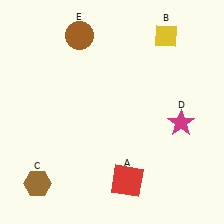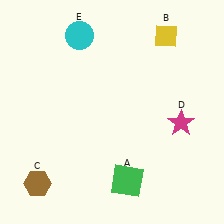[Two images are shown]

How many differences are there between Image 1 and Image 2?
There are 2 differences between the two images.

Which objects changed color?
A changed from red to green. E changed from brown to cyan.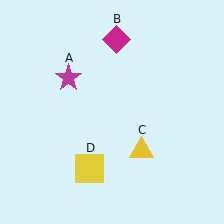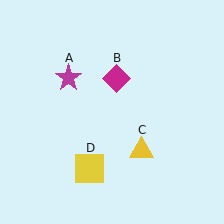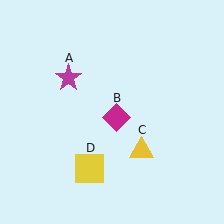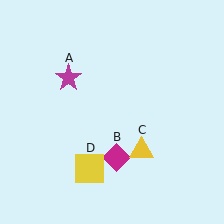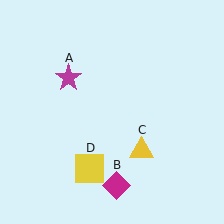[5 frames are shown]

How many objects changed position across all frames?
1 object changed position: magenta diamond (object B).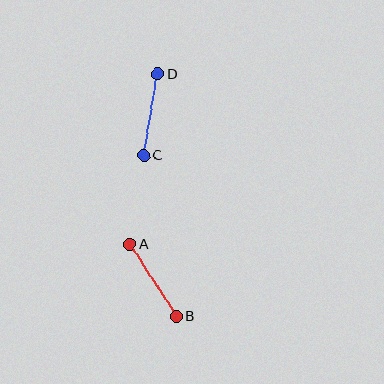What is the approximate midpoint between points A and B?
The midpoint is at approximately (153, 280) pixels.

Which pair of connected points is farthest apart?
Points A and B are farthest apart.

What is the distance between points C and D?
The distance is approximately 83 pixels.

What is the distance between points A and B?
The distance is approximately 86 pixels.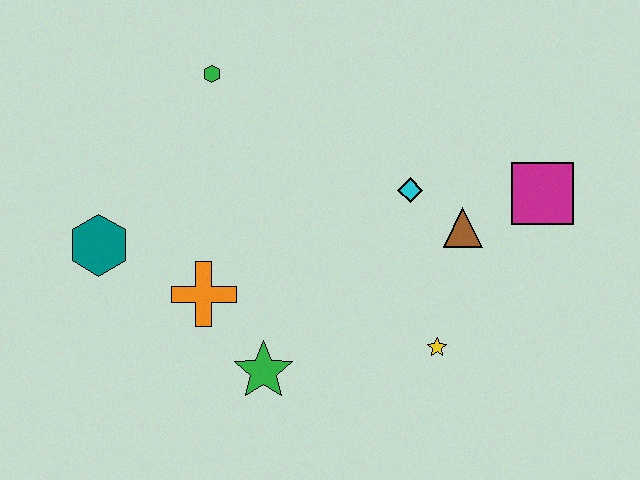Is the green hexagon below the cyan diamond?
No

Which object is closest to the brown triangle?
The cyan diamond is closest to the brown triangle.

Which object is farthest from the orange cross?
The magenta square is farthest from the orange cross.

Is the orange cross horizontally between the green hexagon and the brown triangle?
No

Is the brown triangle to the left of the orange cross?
No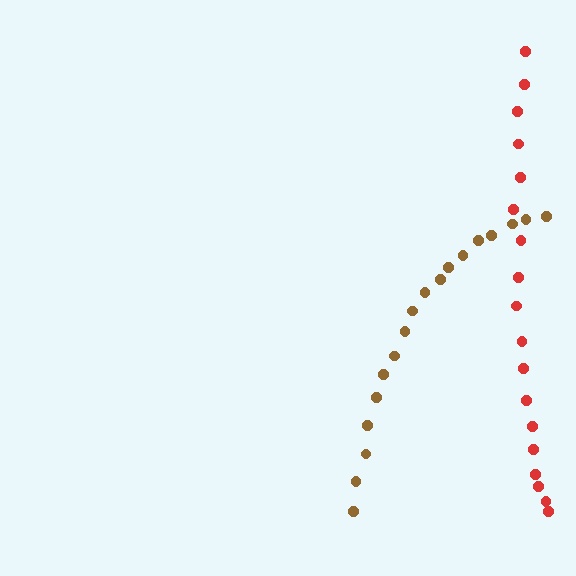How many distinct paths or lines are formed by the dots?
There are 2 distinct paths.